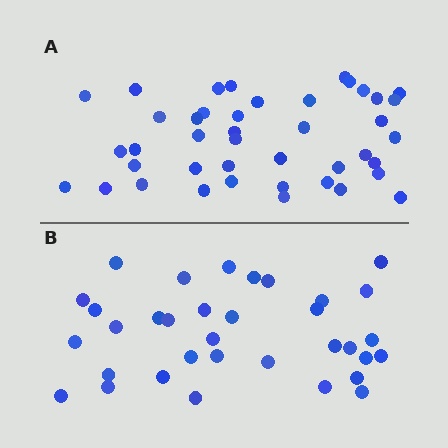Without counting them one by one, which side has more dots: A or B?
Region A (the top region) has more dots.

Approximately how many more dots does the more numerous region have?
Region A has roughly 8 or so more dots than region B.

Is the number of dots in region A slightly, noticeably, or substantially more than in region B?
Region A has only slightly more — the two regions are fairly close. The ratio is roughly 1.2 to 1.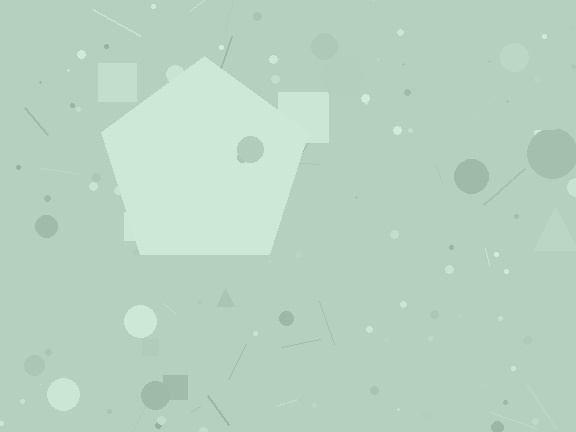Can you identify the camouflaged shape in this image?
The camouflaged shape is a pentagon.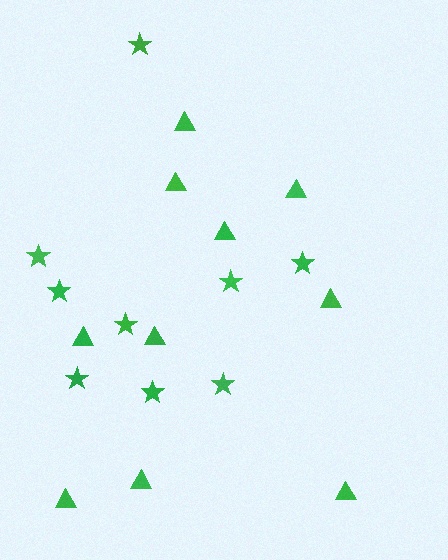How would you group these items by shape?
There are 2 groups: one group of triangles (10) and one group of stars (9).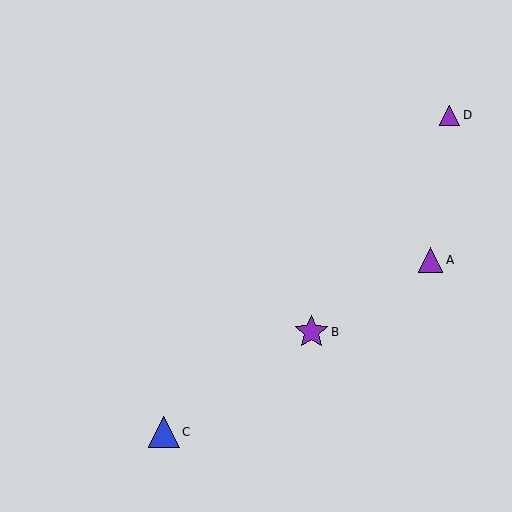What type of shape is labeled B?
Shape B is a purple star.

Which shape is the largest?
The purple star (labeled B) is the largest.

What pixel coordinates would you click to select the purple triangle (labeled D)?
Click at (450, 115) to select the purple triangle D.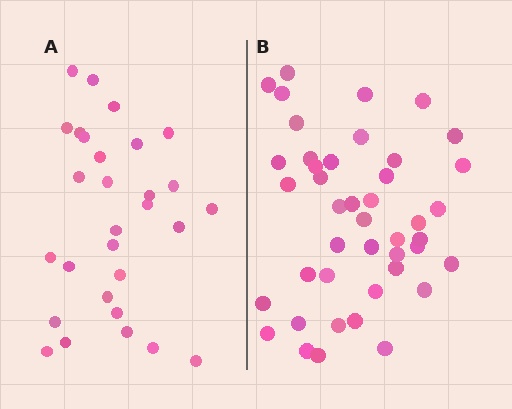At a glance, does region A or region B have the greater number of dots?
Region B (the right region) has more dots.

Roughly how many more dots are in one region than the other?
Region B has approximately 15 more dots than region A.